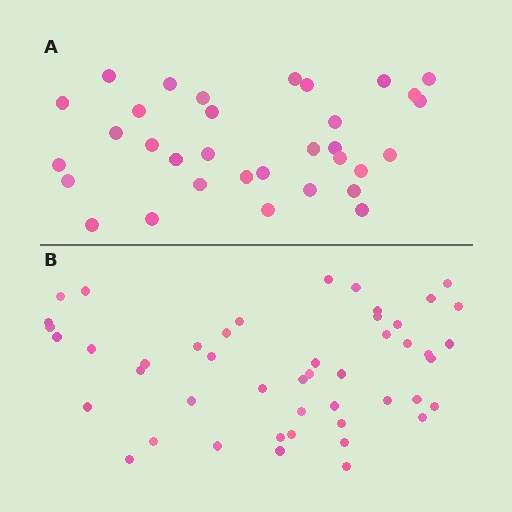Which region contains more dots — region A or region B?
Region B (the bottom region) has more dots.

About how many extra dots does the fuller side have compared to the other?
Region B has approximately 15 more dots than region A.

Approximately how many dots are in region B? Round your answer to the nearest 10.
About 50 dots. (The exact count is 47, which rounds to 50.)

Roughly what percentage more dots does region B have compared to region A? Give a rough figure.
About 40% more.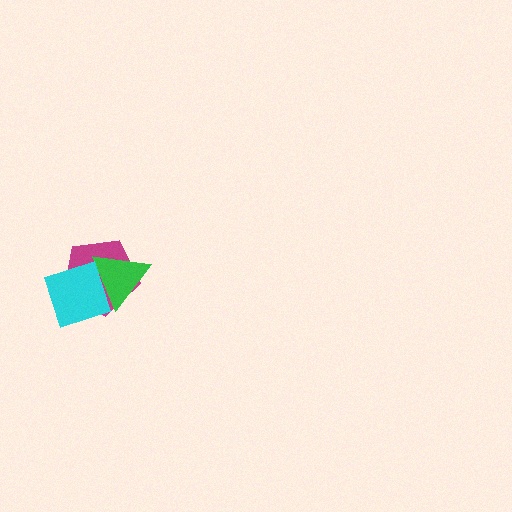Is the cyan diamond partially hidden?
No, no other shape covers it.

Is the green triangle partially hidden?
Yes, it is partially covered by another shape.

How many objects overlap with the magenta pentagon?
2 objects overlap with the magenta pentagon.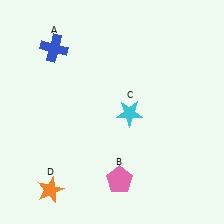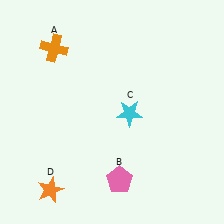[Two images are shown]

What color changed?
The cross (A) changed from blue in Image 1 to orange in Image 2.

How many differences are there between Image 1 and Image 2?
There is 1 difference between the two images.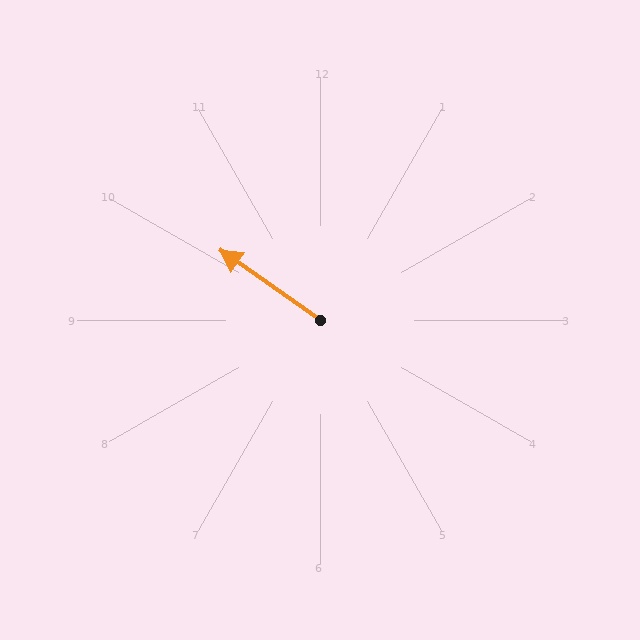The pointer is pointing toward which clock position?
Roughly 10 o'clock.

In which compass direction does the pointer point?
Northwest.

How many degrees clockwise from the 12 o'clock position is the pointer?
Approximately 305 degrees.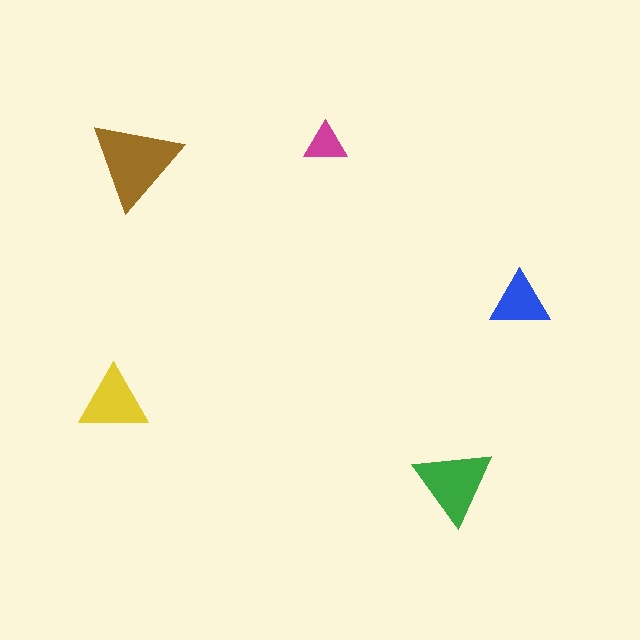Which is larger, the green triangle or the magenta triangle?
The green one.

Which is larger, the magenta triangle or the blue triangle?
The blue one.